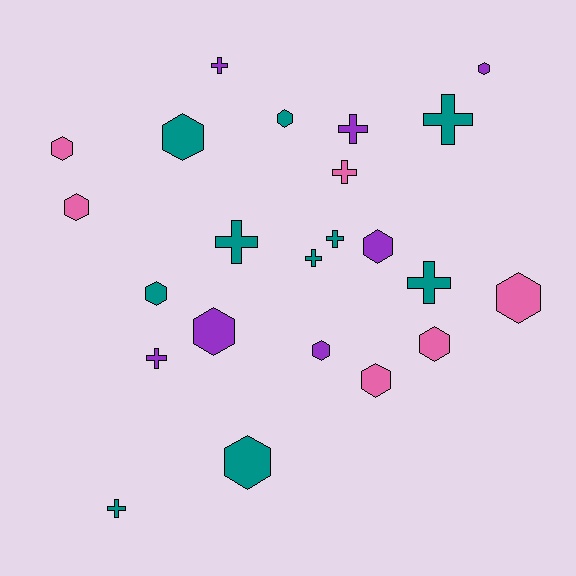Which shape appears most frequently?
Hexagon, with 13 objects.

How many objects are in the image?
There are 23 objects.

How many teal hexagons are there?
There are 4 teal hexagons.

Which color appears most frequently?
Teal, with 10 objects.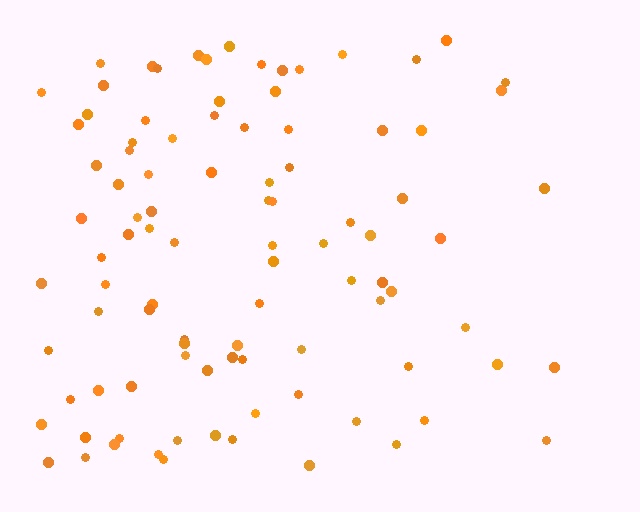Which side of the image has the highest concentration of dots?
The left.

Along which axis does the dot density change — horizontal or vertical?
Horizontal.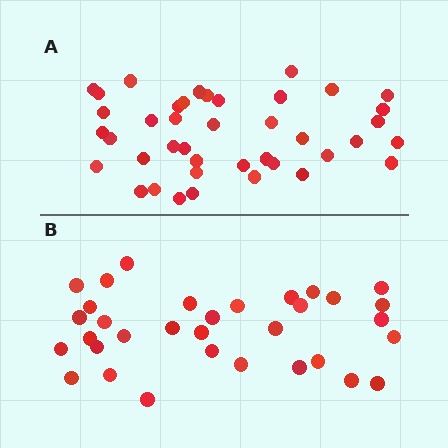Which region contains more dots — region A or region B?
Region A (the top region) has more dots.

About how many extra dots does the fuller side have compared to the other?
Region A has roughly 8 or so more dots than region B.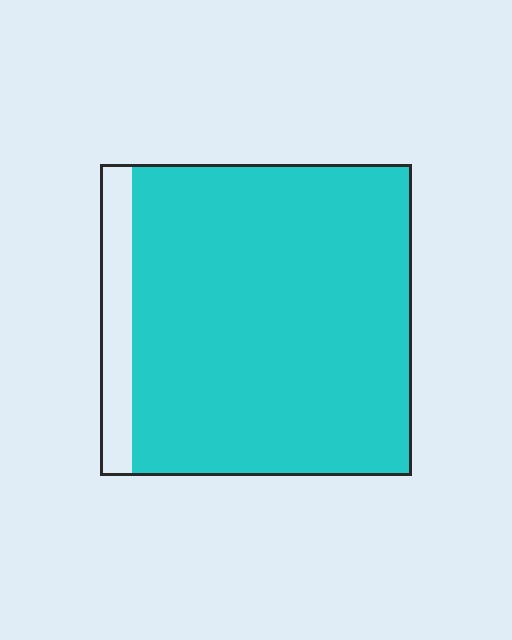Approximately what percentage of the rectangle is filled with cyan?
Approximately 90%.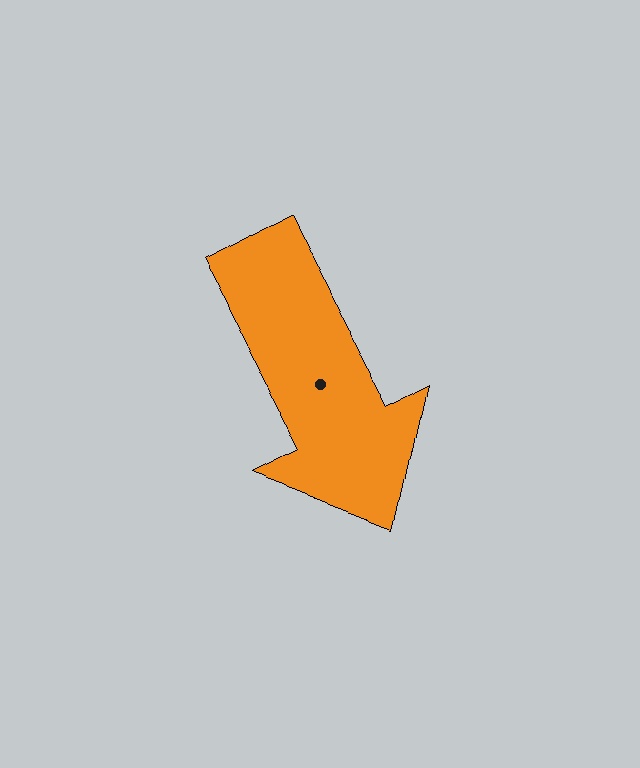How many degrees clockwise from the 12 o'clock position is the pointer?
Approximately 152 degrees.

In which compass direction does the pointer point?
Southeast.